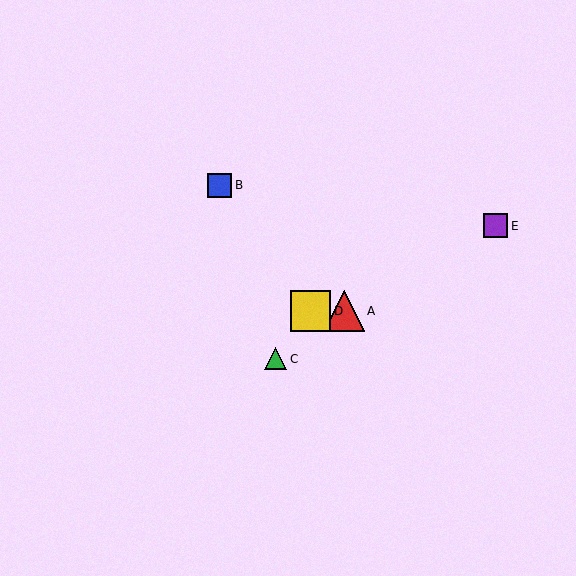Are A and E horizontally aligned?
No, A is at y≈311 and E is at y≈226.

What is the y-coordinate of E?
Object E is at y≈226.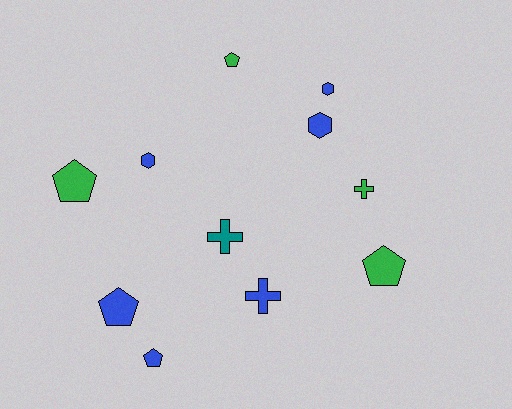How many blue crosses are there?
There is 1 blue cross.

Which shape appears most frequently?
Pentagon, with 5 objects.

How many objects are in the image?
There are 11 objects.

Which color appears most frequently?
Blue, with 6 objects.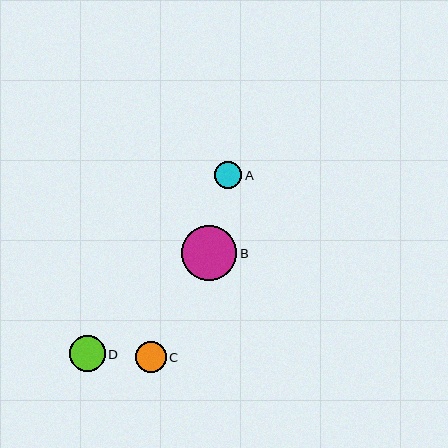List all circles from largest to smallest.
From largest to smallest: B, D, C, A.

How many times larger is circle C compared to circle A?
Circle C is approximately 1.1 times the size of circle A.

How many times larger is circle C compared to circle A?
Circle C is approximately 1.1 times the size of circle A.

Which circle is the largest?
Circle B is the largest with a size of approximately 55 pixels.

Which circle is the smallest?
Circle A is the smallest with a size of approximately 27 pixels.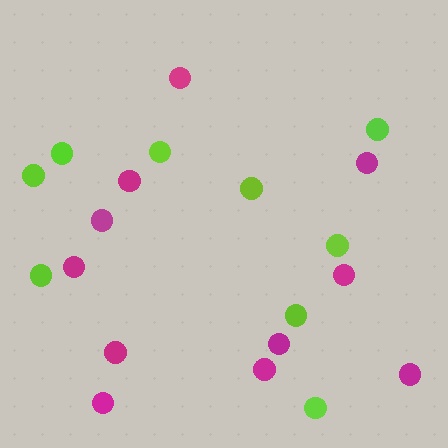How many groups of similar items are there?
There are 2 groups: one group of magenta circles (11) and one group of lime circles (9).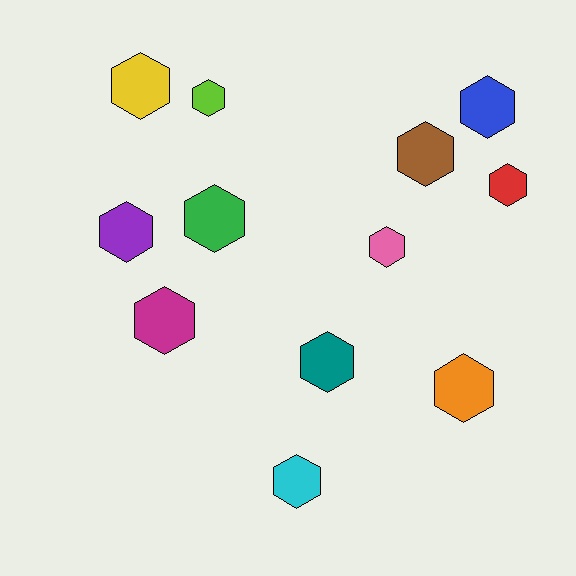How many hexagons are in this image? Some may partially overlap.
There are 12 hexagons.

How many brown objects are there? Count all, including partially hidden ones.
There is 1 brown object.